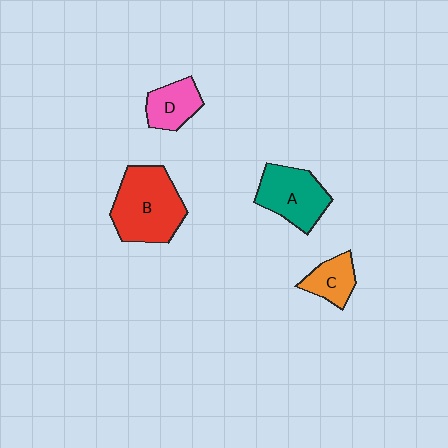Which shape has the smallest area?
Shape C (orange).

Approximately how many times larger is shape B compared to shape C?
Approximately 2.3 times.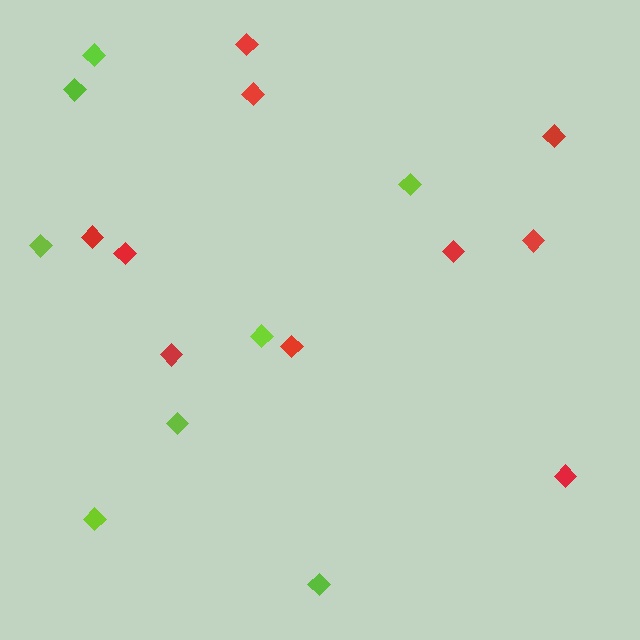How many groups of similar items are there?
There are 2 groups: one group of lime diamonds (8) and one group of red diamonds (10).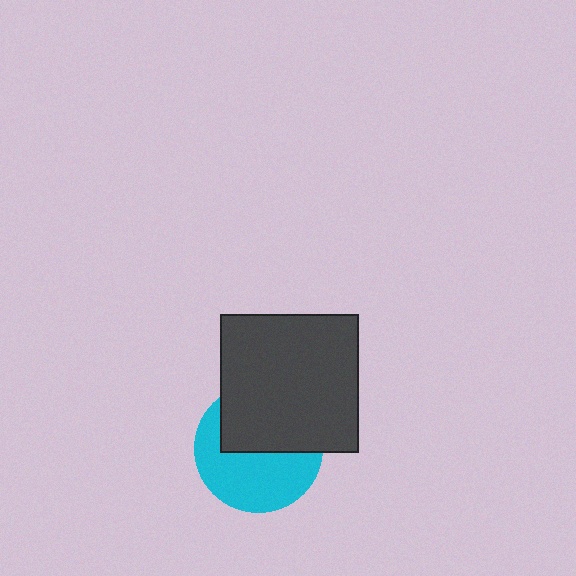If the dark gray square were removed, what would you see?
You would see the complete cyan circle.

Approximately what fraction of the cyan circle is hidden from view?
Roughly 47% of the cyan circle is hidden behind the dark gray square.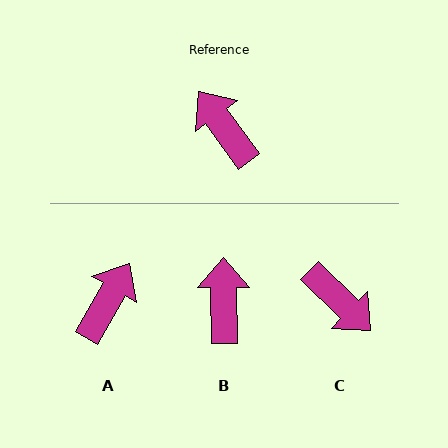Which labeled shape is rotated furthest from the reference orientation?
C, about 171 degrees away.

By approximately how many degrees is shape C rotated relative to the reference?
Approximately 171 degrees clockwise.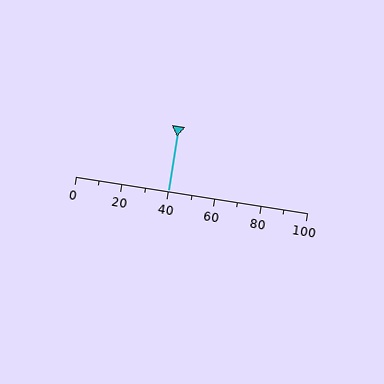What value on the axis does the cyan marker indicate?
The marker indicates approximately 40.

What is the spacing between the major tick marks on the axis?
The major ticks are spaced 20 apart.